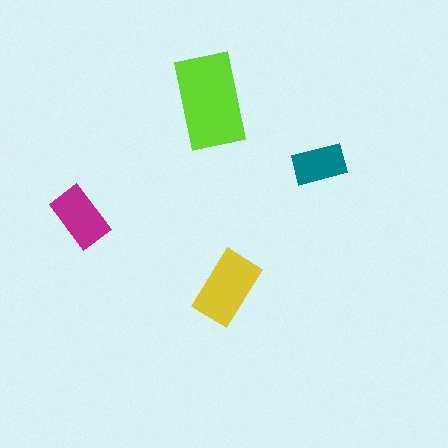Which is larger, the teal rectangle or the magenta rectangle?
The magenta one.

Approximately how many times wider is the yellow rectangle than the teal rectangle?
About 1.5 times wider.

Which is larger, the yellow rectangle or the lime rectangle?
The lime one.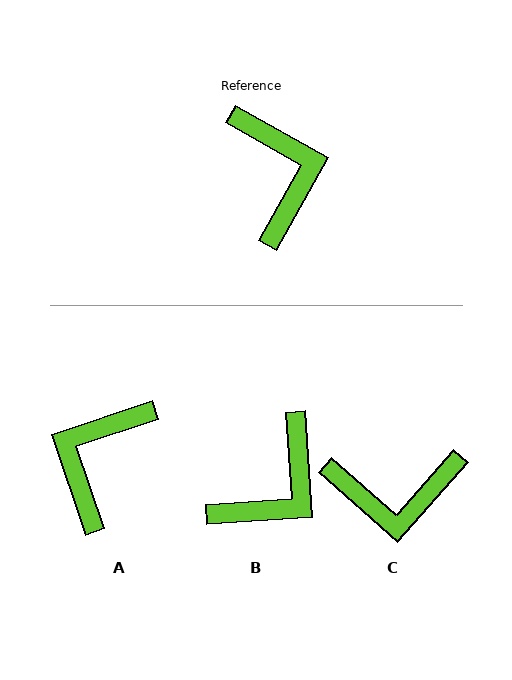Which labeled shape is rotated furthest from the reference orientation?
A, about 138 degrees away.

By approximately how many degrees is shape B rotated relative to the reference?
Approximately 57 degrees clockwise.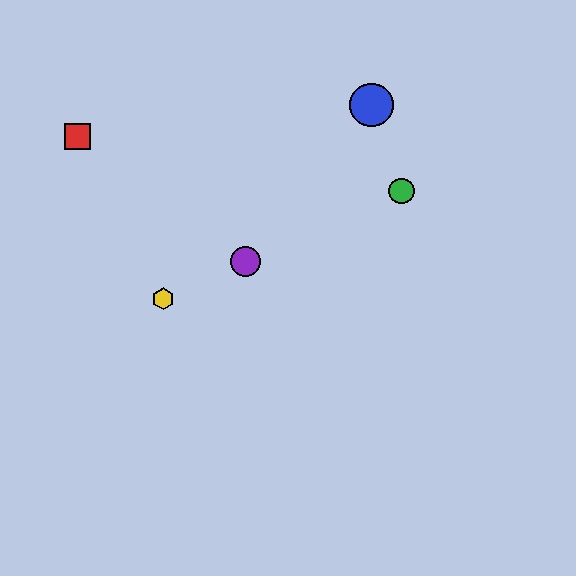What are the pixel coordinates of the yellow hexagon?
The yellow hexagon is at (163, 299).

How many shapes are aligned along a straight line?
3 shapes (the green circle, the yellow hexagon, the purple circle) are aligned along a straight line.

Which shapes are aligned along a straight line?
The green circle, the yellow hexagon, the purple circle are aligned along a straight line.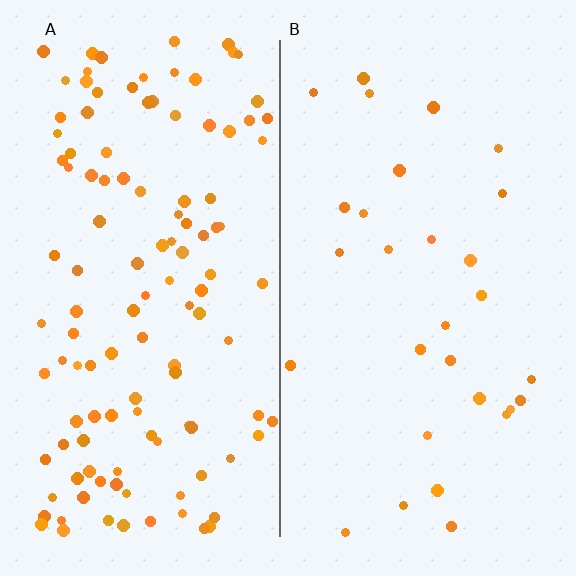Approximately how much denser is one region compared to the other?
Approximately 4.1× — region A over region B.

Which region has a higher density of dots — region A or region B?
A (the left).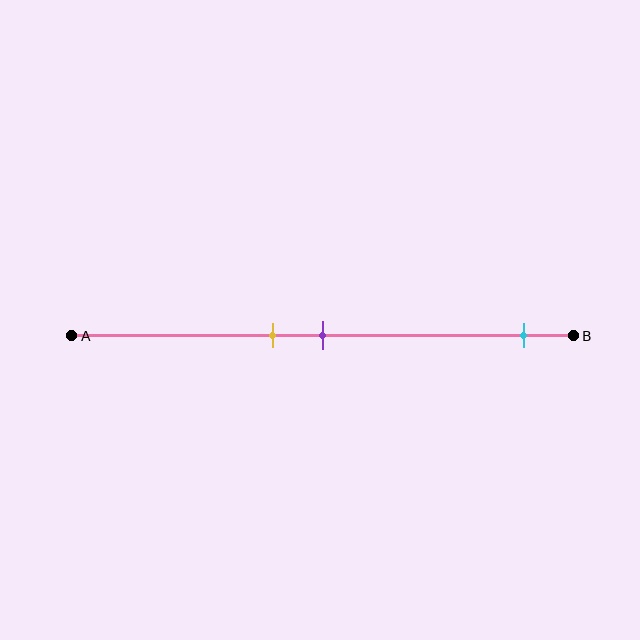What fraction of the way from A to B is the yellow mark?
The yellow mark is approximately 40% (0.4) of the way from A to B.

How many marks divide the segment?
There are 3 marks dividing the segment.